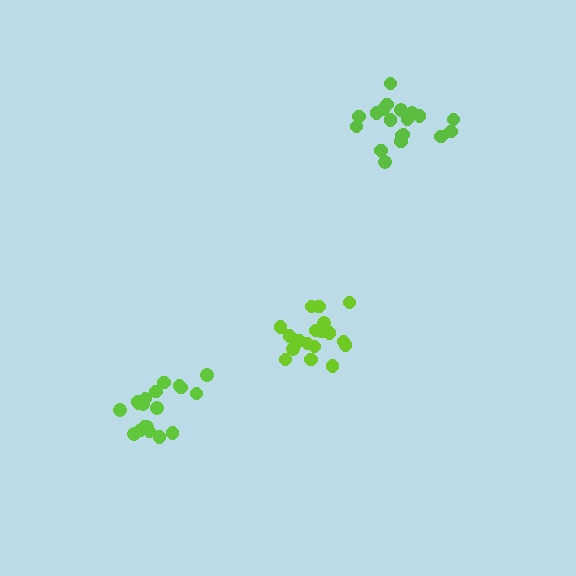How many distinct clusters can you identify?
There are 3 distinct clusters.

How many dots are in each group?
Group 1: 19 dots, Group 2: 19 dots, Group 3: 20 dots (58 total).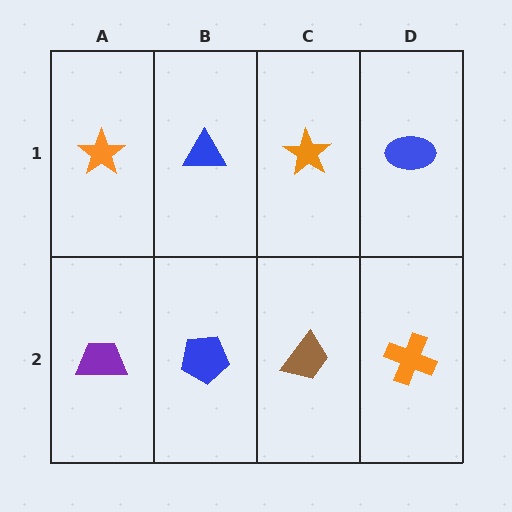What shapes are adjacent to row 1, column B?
A blue pentagon (row 2, column B), an orange star (row 1, column A), an orange star (row 1, column C).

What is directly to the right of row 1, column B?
An orange star.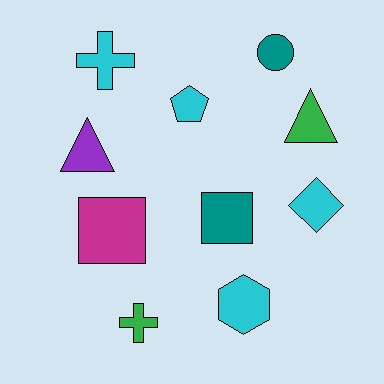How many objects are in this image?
There are 10 objects.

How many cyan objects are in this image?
There are 4 cyan objects.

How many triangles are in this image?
There are 2 triangles.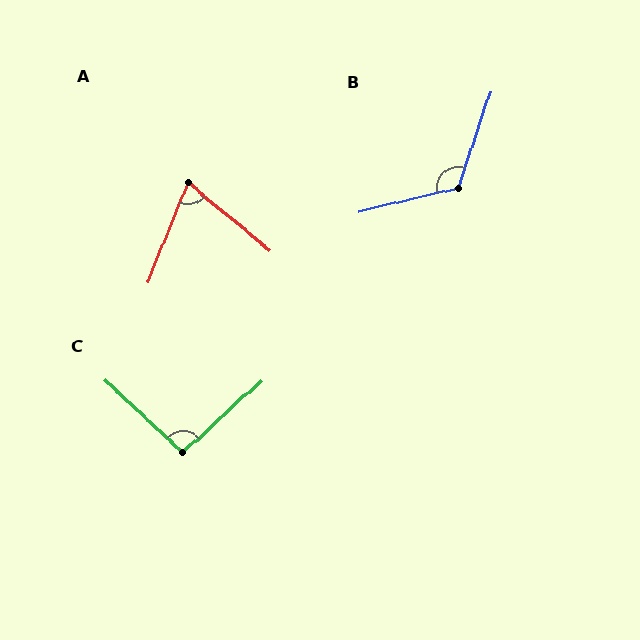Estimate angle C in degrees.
Approximately 94 degrees.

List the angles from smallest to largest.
A (72°), C (94°), B (122°).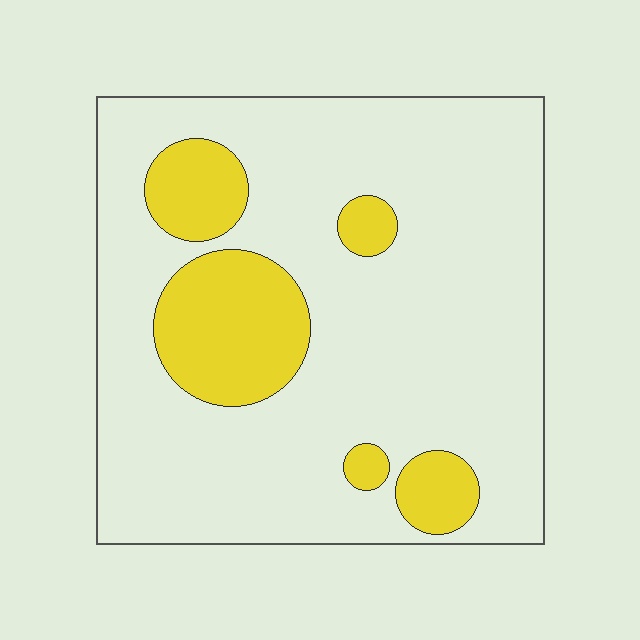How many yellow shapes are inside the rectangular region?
5.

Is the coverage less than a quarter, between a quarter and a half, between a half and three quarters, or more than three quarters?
Less than a quarter.